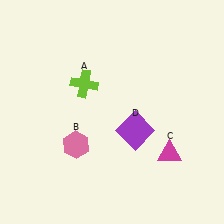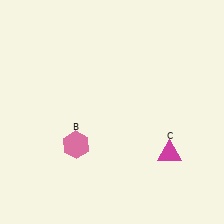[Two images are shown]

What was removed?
The purple square (D), the lime cross (A) were removed in Image 2.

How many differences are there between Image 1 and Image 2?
There are 2 differences between the two images.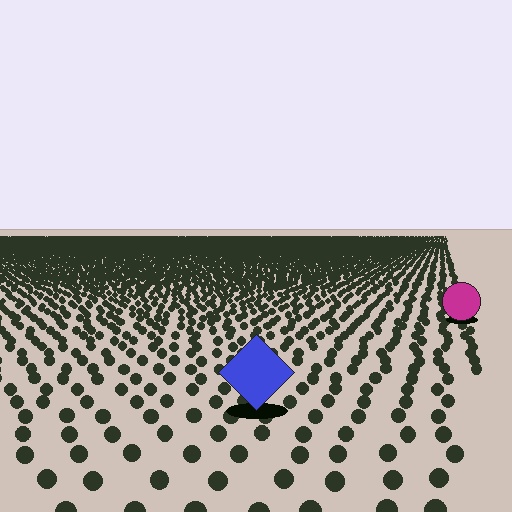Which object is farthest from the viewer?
The magenta circle is farthest from the viewer. It appears smaller and the ground texture around it is denser.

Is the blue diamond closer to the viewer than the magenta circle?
Yes. The blue diamond is closer — you can tell from the texture gradient: the ground texture is coarser near it.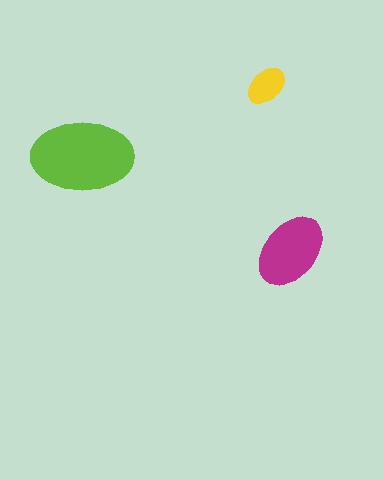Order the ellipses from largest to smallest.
the lime one, the magenta one, the yellow one.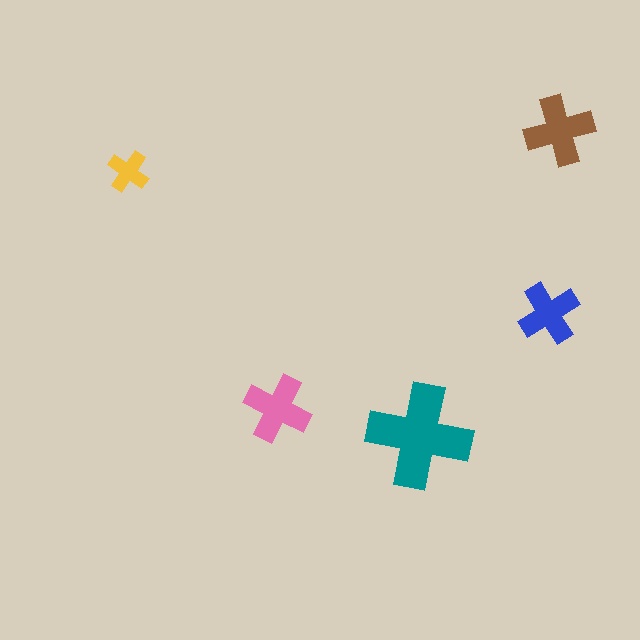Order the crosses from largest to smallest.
the teal one, the brown one, the pink one, the blue one, the yellow one.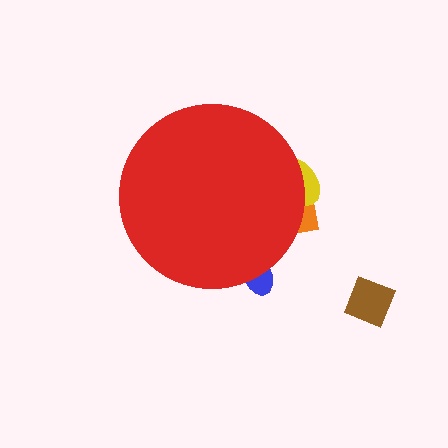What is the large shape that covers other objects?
A red circle.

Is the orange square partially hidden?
Yes, the orange square is partially hidden behind the red circle.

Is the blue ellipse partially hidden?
Yes, the blue ellipse is partially hidden behind the red circle.